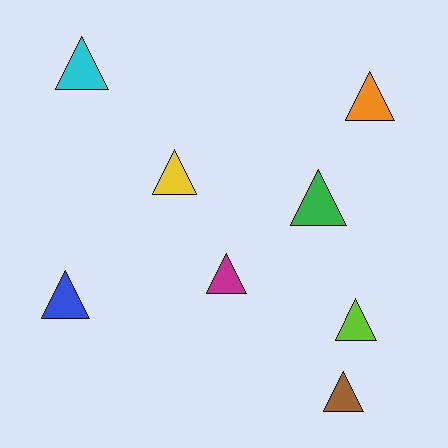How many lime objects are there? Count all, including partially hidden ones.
There is 1 lime object.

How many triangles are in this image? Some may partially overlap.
There are 8 triangles.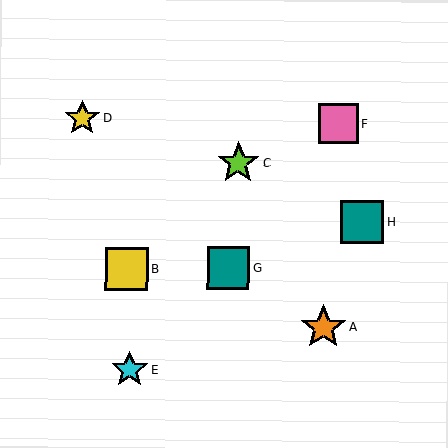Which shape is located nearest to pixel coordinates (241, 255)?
The teal square (labeled G) at (228, 268) is nearest to that location.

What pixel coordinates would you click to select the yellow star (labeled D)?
Click at (82, 118) to select the yellow star D.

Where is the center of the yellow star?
The center of the yellow star is at (82, 118).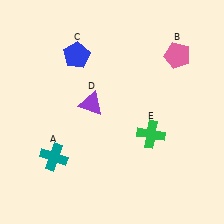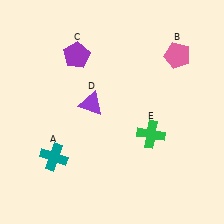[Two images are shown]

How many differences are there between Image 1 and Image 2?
There is 1 difference between the two images.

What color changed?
The pentagon (C) changed from blue in Image 1 to purple in Image 2.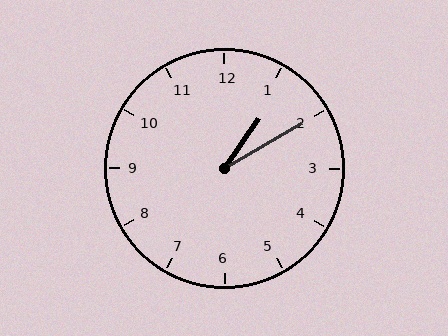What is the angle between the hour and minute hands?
Approximately 25 degrees.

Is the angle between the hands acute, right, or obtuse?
It is acute.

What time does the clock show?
1:10.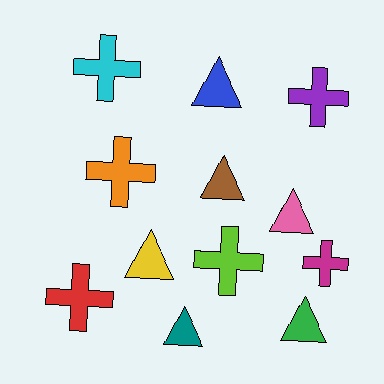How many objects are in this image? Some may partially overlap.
There are 12 objects.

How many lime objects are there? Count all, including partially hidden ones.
There is 1 lime object.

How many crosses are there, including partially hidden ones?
There are 6 crosses.